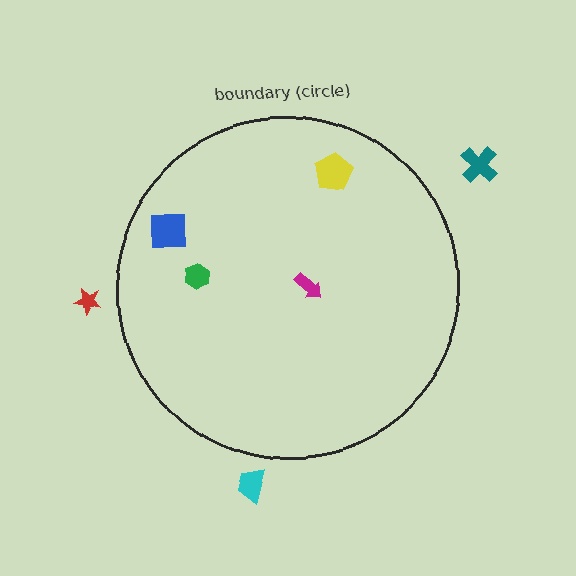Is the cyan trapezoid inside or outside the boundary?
Outside.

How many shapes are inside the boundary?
4 inside, 3 outside.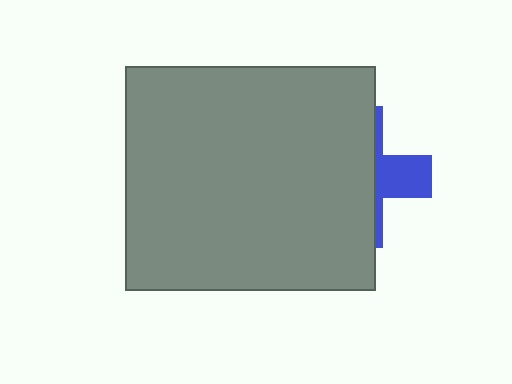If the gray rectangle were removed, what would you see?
You would see the complete blue cross.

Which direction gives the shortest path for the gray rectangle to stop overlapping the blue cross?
Moving left gives the shortest separation.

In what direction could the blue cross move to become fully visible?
The blue cross could move right. That would shift it out from behind the gray rectangle entirely.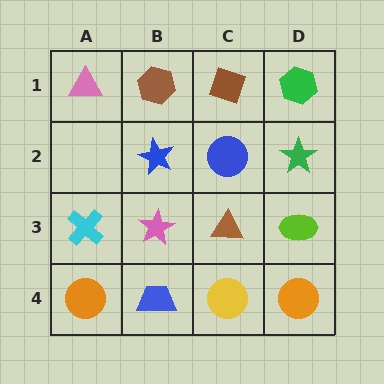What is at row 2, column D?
A green star.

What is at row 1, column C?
A brown diamond.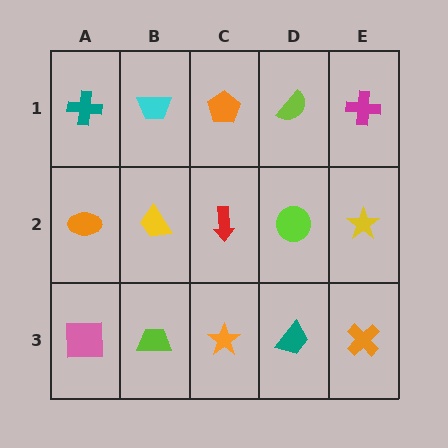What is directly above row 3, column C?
A red arrow.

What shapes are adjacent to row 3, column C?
A red arrow (row 2, column C), a lime trapezoid (row 3, column B), a teal trapezoid (row 3, column D).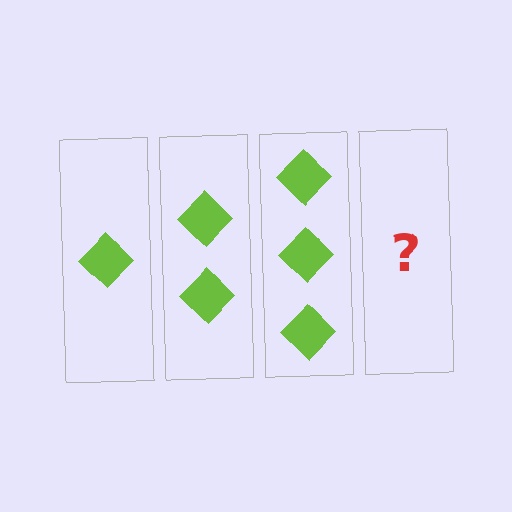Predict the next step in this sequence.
The next step is 4 diamonds.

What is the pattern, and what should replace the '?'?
The pattern is that each step adds one more diamond. The '?' should be 4 diamonds.